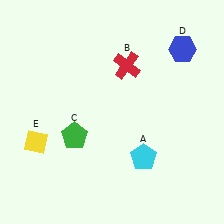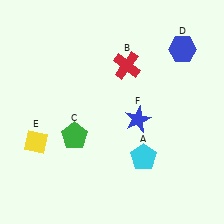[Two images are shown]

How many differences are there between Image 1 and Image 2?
There is 1 difference between the two images.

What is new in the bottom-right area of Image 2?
A blue star (F) was added in the bottom-right area of Image 2.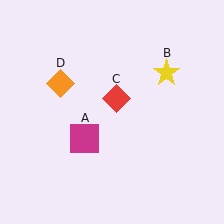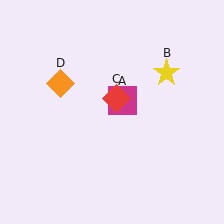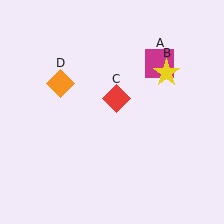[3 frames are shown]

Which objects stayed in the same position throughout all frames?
Yellow star (object B) and red diamond (object C) and orange diamond (object D) remained stationary.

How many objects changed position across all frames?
1 object changed position: magenta square (object A).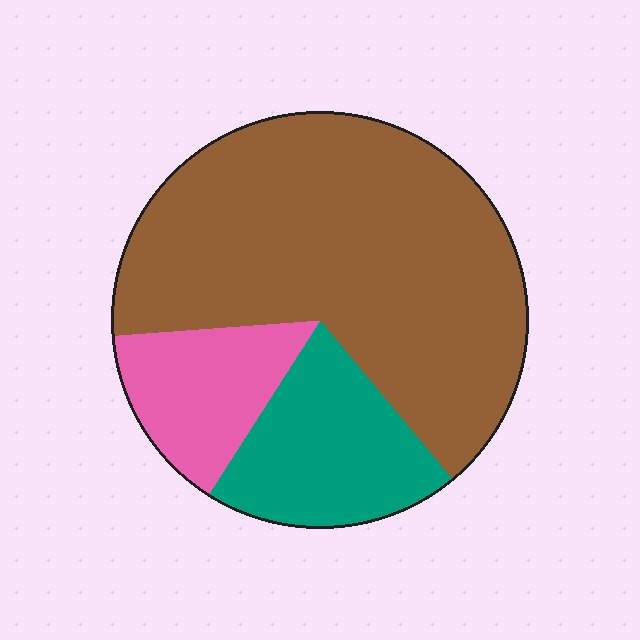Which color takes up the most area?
Brown, at roughly 65%.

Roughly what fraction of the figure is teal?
Teal covers about 20% of the figure.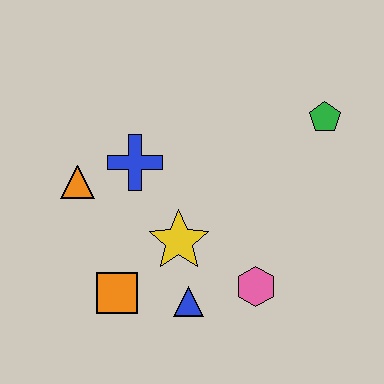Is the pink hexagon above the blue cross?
No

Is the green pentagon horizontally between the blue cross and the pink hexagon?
No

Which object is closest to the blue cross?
The orange triangle is closest to the blue cross.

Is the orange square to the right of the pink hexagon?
No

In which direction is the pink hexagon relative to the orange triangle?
The pink hexagon is to the right of the orange triangle.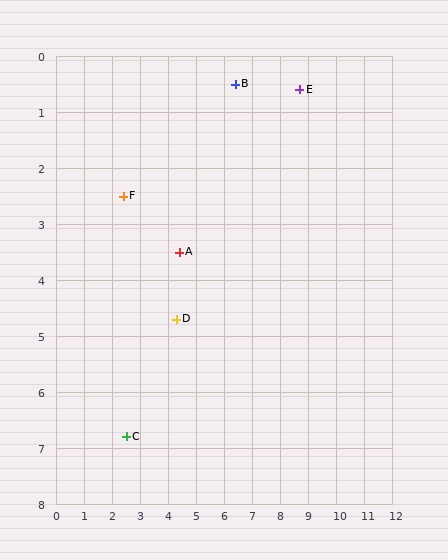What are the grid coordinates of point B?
Point B is at approximately (6.4, 0.5).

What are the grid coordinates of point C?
Point C is at approximately (2.5, 6.8).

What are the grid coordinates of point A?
Point A is at approximately (4.4, 3.5).